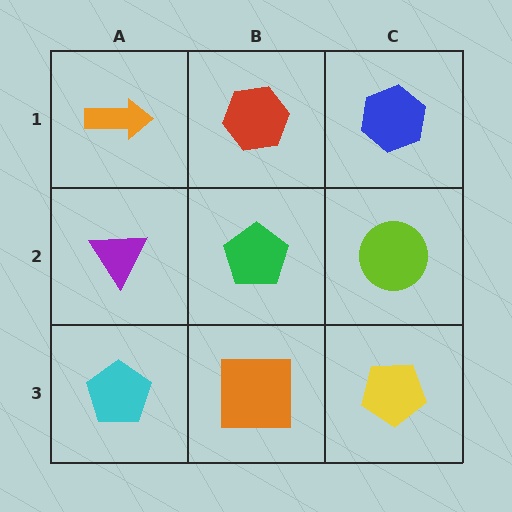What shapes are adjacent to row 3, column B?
A green pentagon (row 2, column B), a cyan pentagon (row 3, column A), a yellow pentagon (row 3, column C).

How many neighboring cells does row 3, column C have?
2.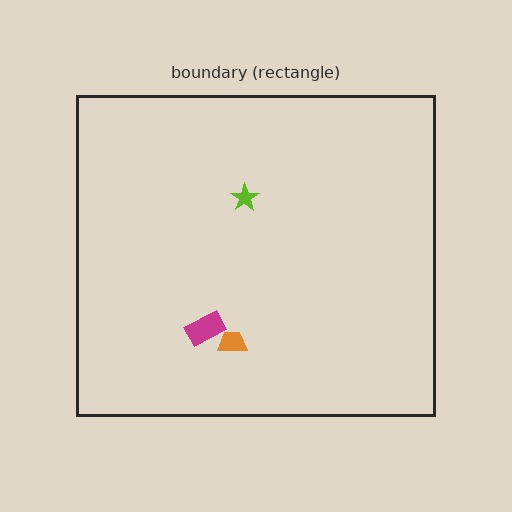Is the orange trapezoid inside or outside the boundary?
Inside.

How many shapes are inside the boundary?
3 inside, 0 outside.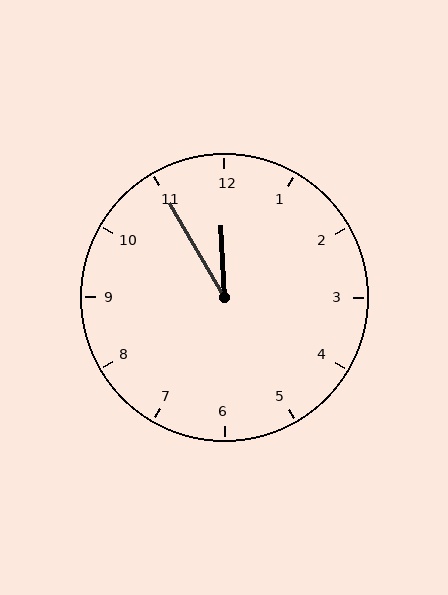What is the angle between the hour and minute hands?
Approximately 28 degrees.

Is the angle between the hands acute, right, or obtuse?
It is acute.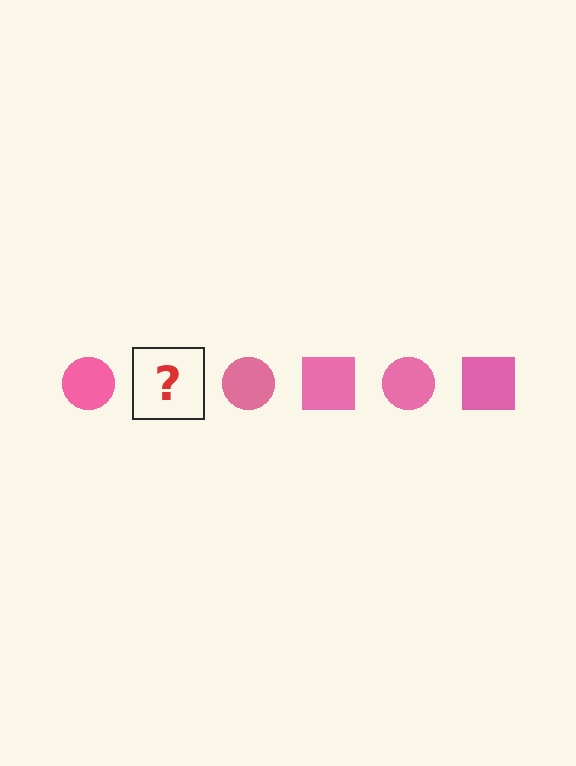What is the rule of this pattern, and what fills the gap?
The rule is that the pattern cycles through circle, square shapes in pink. The gap should be filled with a pink square.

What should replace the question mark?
The question mark should be replaced with a pink square.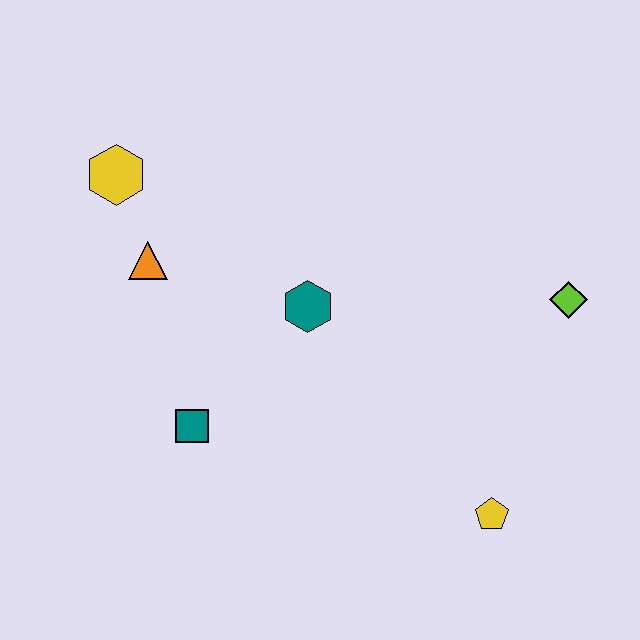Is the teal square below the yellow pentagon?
No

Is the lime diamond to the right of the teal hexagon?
Yes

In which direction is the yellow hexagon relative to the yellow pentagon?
The yellow hexagon is to the left of the yellow pentagon.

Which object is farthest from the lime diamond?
The yellow hexagon is farthest from the lime diamond.